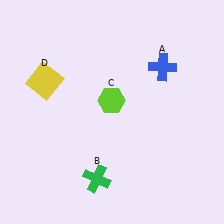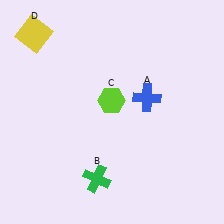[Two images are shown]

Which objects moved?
The objects that moved are: the blue cross (A), the yellow square (D).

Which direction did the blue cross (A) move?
The blue cross (A) moved down.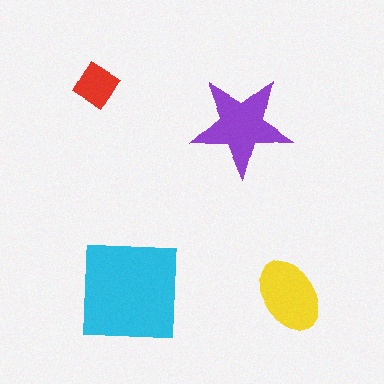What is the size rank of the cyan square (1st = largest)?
1st.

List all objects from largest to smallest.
The cyan square, the purple star, the yellow ellipse, the red diamond.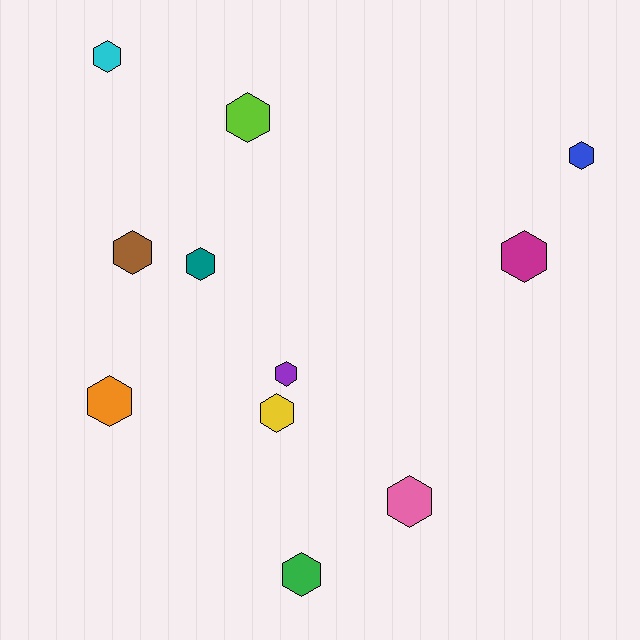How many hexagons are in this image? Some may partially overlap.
There are 11 hexagons.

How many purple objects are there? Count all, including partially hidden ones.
There is 1 purple object.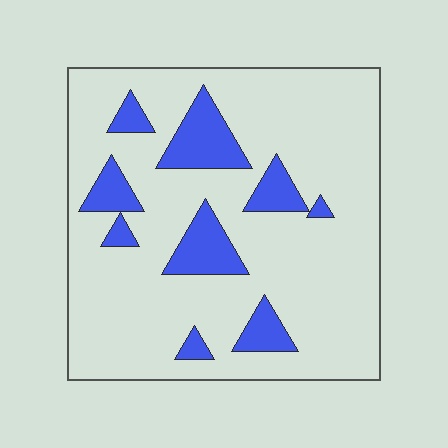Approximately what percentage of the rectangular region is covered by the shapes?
Approximately 15%.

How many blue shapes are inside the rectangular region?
9.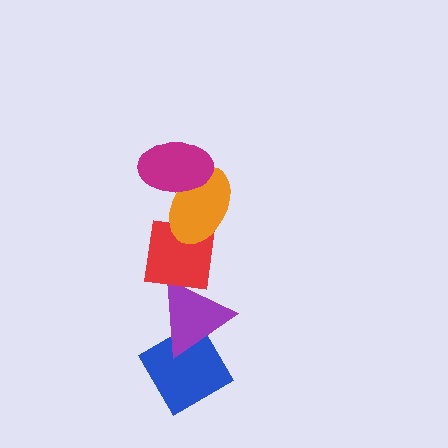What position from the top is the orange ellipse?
The orange ellipse is 2nd from the top.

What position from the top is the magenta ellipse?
The magenta ellipse is 1st from the top.